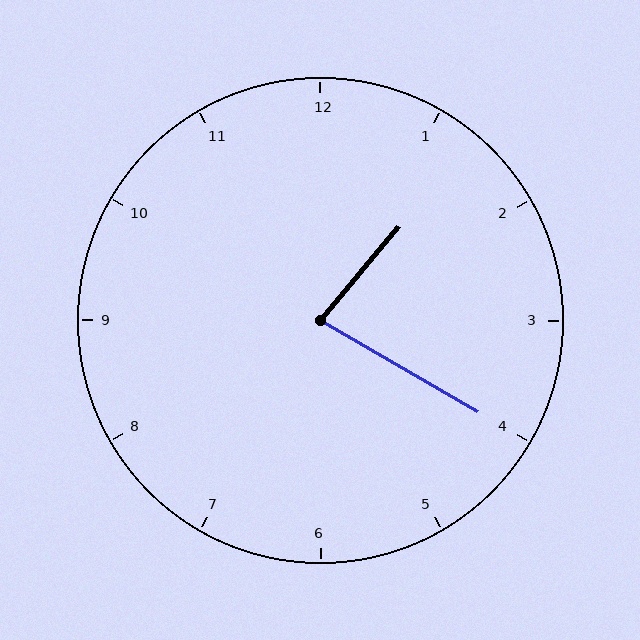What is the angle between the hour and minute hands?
Approximately 80 degrees.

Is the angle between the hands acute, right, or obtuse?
It is acute.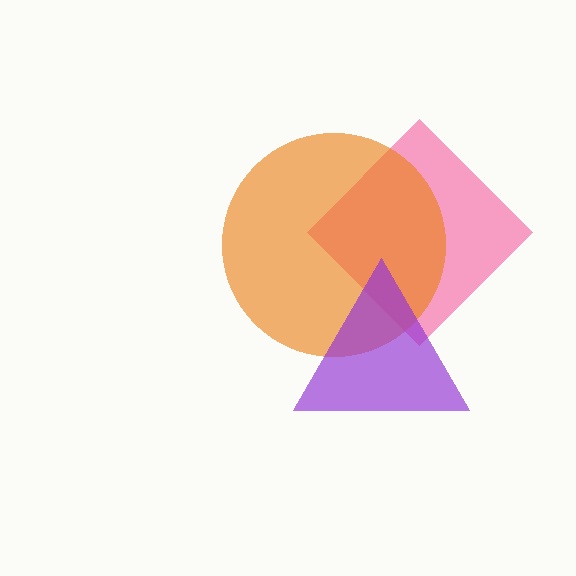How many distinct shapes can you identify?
There are 3 distinct shapes: a pink diamond, an orange circle, a purple triangle.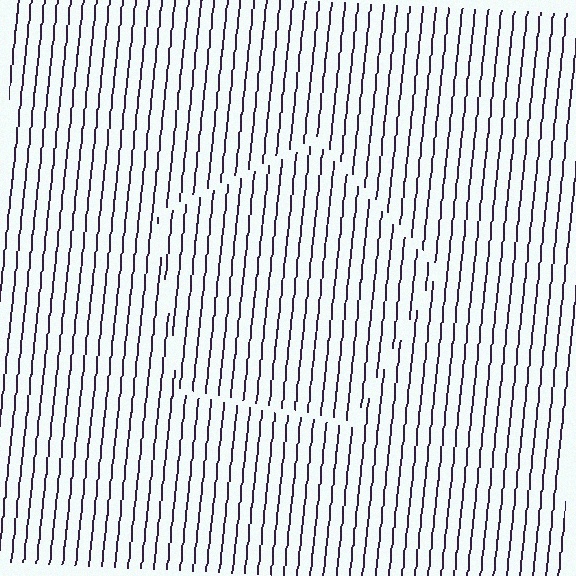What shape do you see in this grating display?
An illusory pentagon. The interior of the shape contains the same grating, shifted by half a period — the contour is defined by the phase discontinuity where line-ends from the inner and outer gratings abut.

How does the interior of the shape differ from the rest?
The interior of the shape contains the same grating, shifted by half a period — the contour is defined by the phase discontinuity where line-ends from the inner and outer gratings abut.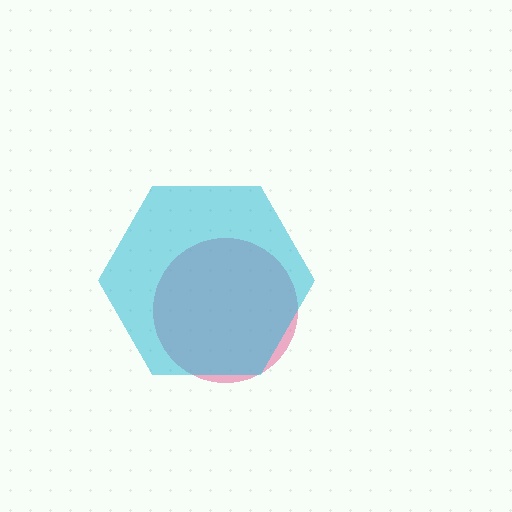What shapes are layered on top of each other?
The layered shapes are: a pink circle, a cyan hexagon.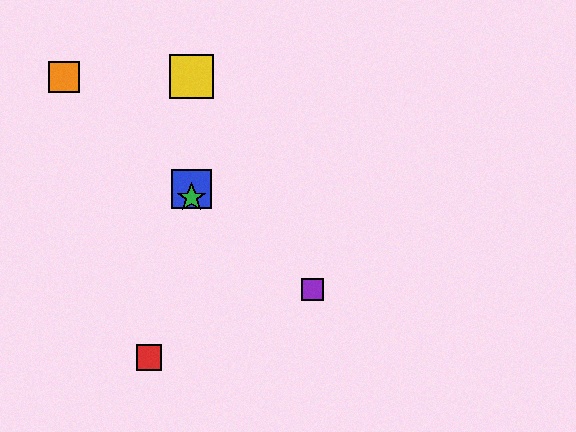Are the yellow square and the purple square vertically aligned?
No, the yellow square is at x≈192 and the purple square is at x≈312.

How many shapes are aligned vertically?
3 shapes (the blue square, the green star, the yellow square) are aligned vertically.